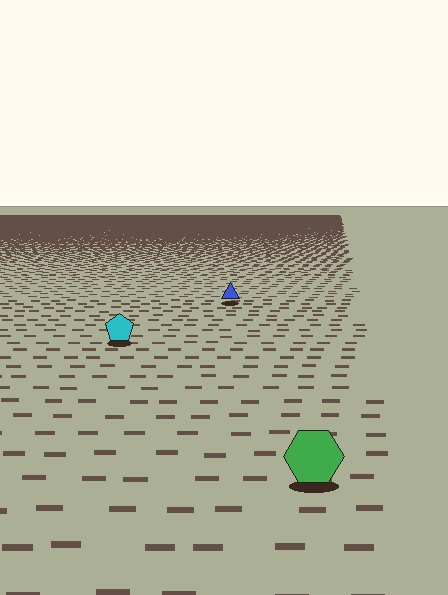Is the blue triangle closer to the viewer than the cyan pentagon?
No. The cyan pentagon is closer — you can tell from the texture gradient: the ground texture is coarser near it.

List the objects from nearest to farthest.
From nearest to farthest: the green hexagon, the cyan pentagon, the blue triangle.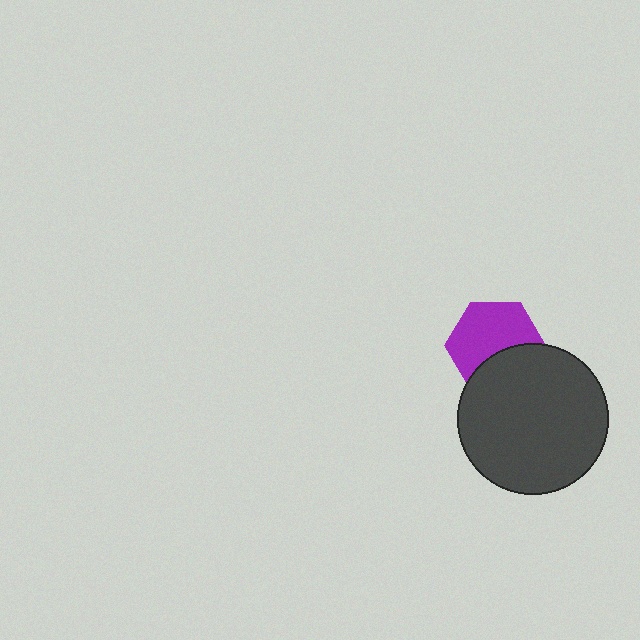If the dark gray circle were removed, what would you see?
You would see the complete purple hexagon.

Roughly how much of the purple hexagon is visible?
About half of it is visible (roughly 65%).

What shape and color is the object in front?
The object in front is a dark gray circle.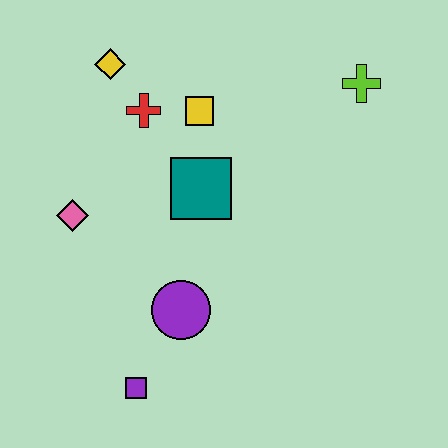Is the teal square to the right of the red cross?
Yes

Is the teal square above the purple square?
Yes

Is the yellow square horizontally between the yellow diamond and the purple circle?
No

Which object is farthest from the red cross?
The purple square is farthest from the red cross.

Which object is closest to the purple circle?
The purple square is closest to the purple circle.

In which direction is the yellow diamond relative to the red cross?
The yellow diamond is above the red cross.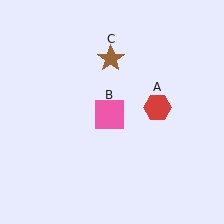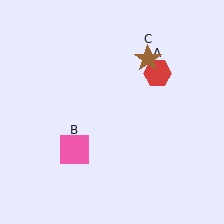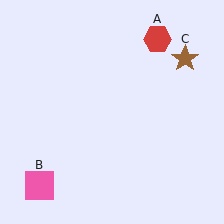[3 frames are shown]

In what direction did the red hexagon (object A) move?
The red hexagon (object A) moved up.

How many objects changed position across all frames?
3 objects changed position: red hexagon (object A), pink square (object B), brown star (object C).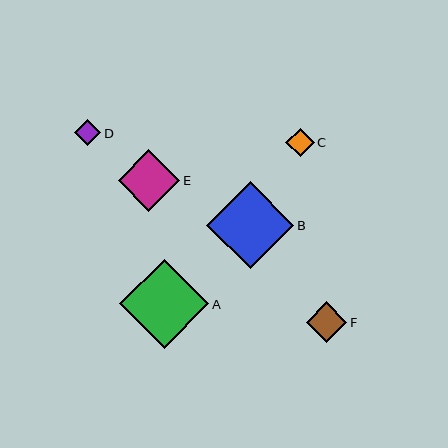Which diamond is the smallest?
Diamond D is the smallest with a size of approximately 26 pixels.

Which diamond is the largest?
Diamond A is the largest with a size of approximately 89 pixels.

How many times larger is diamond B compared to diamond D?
Diamond B is approximately 3.3 times the size of diamond D.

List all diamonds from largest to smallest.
From largest to smallest: A, B, E, F, C, D.